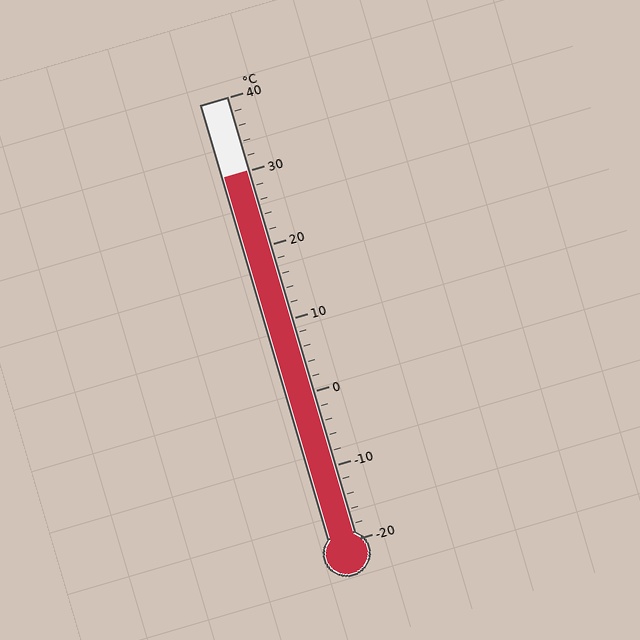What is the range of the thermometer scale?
The thermometer scale ranges from -20°C to 40°C.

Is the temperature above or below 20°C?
The temperature is above 20°C.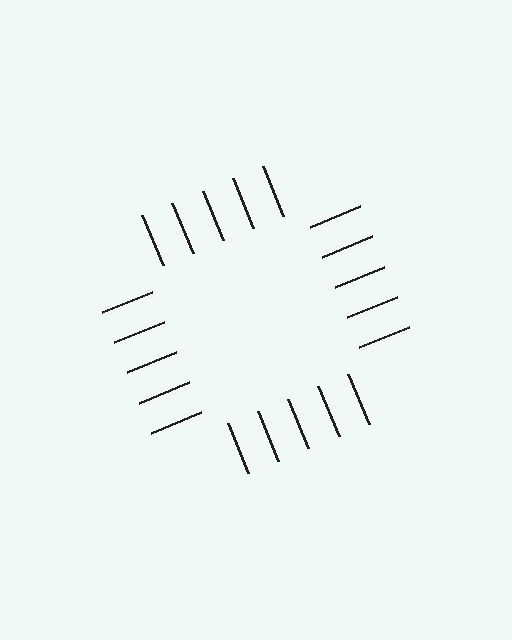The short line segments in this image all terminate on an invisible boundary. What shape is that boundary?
An illusory square — the line segments terminate on its edges but no continuous stroke is drawn.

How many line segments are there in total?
20 — 5 along each of the 4 edges.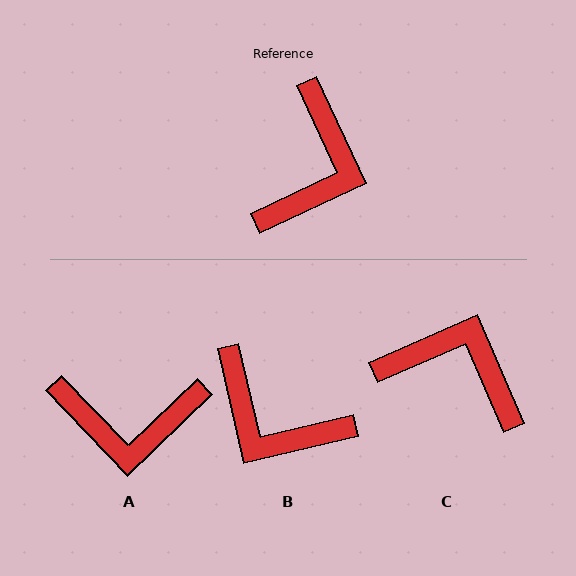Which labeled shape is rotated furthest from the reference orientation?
B, about 102 degrees away.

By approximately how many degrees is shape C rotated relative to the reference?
Approximately 88 degrees counter-clockwise.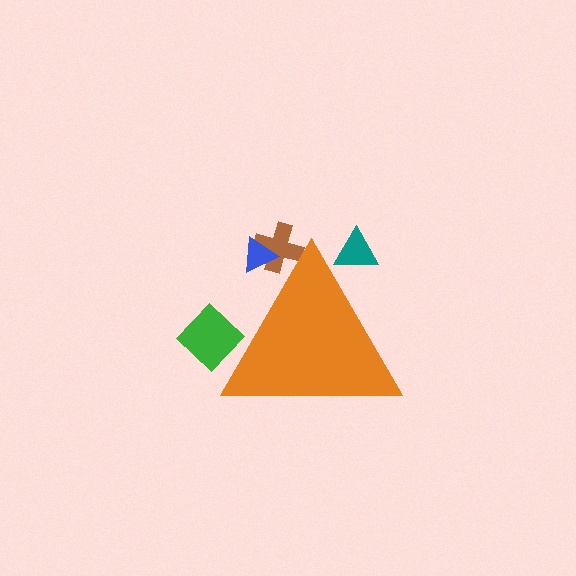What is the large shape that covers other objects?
An orange triangle.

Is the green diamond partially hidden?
Yes, the green diamond is partially hidden behind the orange triangle.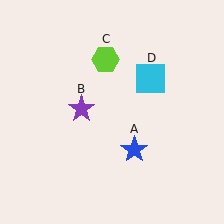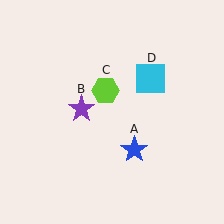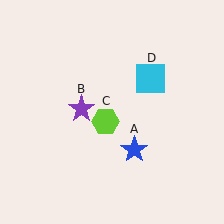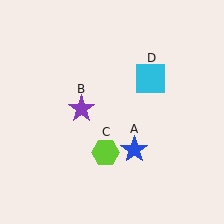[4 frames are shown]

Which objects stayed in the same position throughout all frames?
Blue star (object A) and purple star (object B) and cyan square (object D) remained stationary.